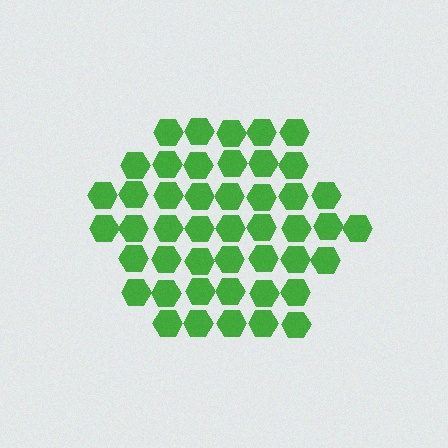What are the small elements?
The small elements are hexagons.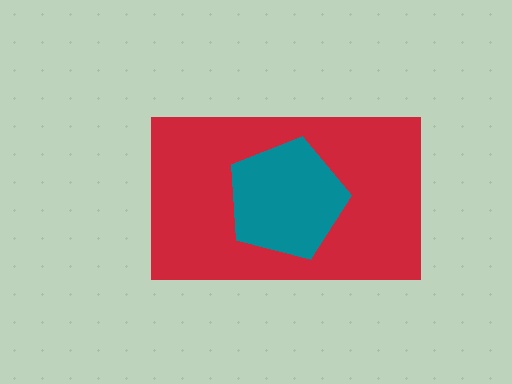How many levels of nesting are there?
2.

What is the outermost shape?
The red rectangle.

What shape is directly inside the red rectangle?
The teal pentagon.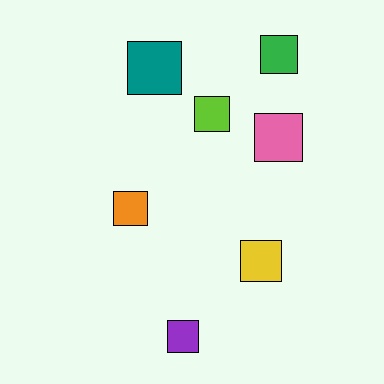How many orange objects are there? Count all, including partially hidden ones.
There is 1 orange object.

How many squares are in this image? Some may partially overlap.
There are 7 squares.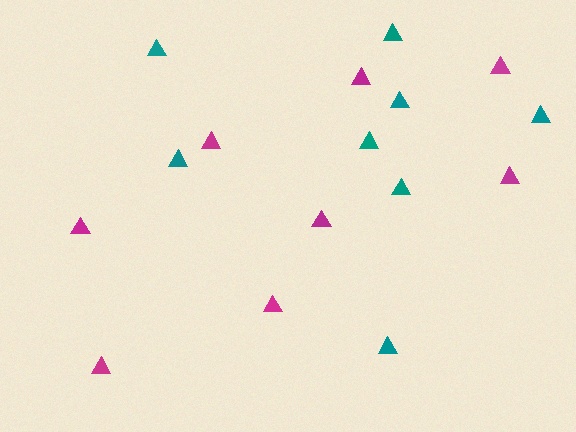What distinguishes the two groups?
There are 2 groups: one group of teal triangles (8) and one group of magenta triangles (8).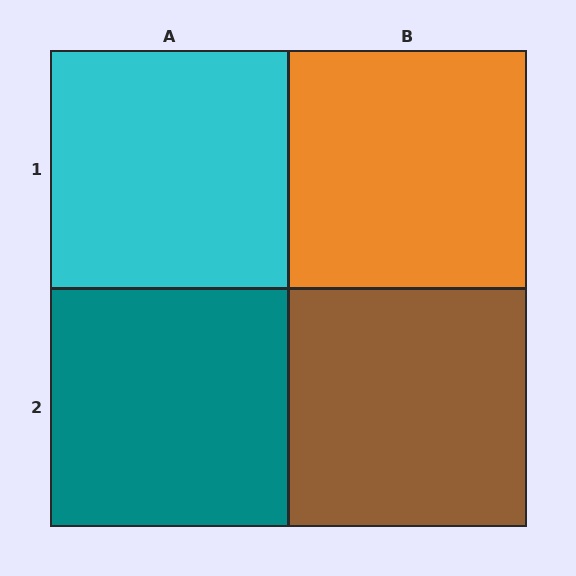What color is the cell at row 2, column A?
Teal.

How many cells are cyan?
1 cell is cyan.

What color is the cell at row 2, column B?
Brown.